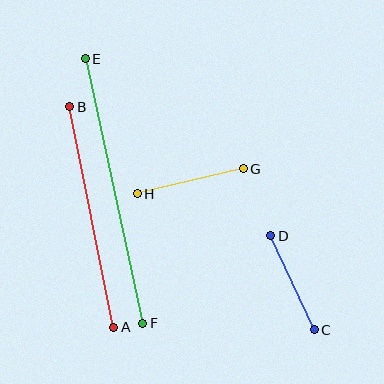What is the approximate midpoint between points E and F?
The midpoint is at approximately (114, 191) pixels.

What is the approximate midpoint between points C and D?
The midpoint is at approximately (293, 283) pixels.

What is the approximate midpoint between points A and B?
The midpoint is at approximately (92, 217) pixels.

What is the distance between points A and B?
The distance is approximately 225 pixels.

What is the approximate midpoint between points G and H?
The midpoint is at approximately (190, 181) pixels.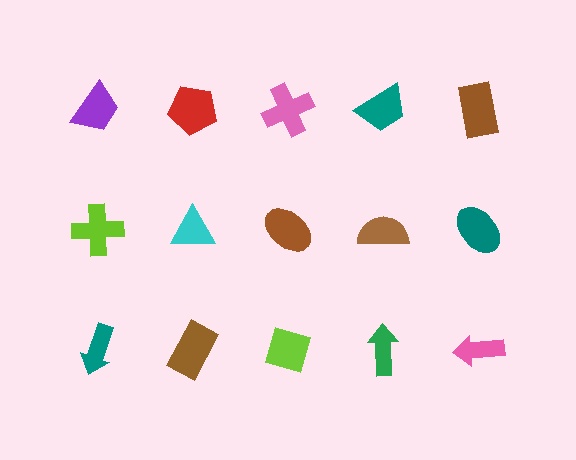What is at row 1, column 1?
A purple trapezoid.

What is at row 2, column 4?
A brown semicircle.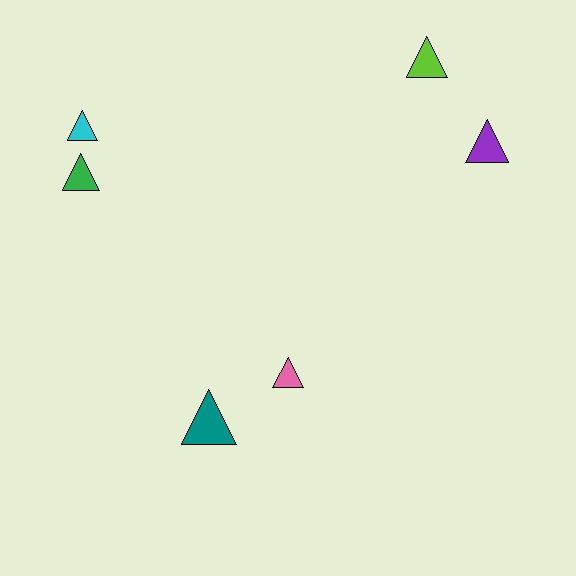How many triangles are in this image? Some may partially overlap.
There are 6 triangles.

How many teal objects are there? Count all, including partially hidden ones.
There is 1 teal object.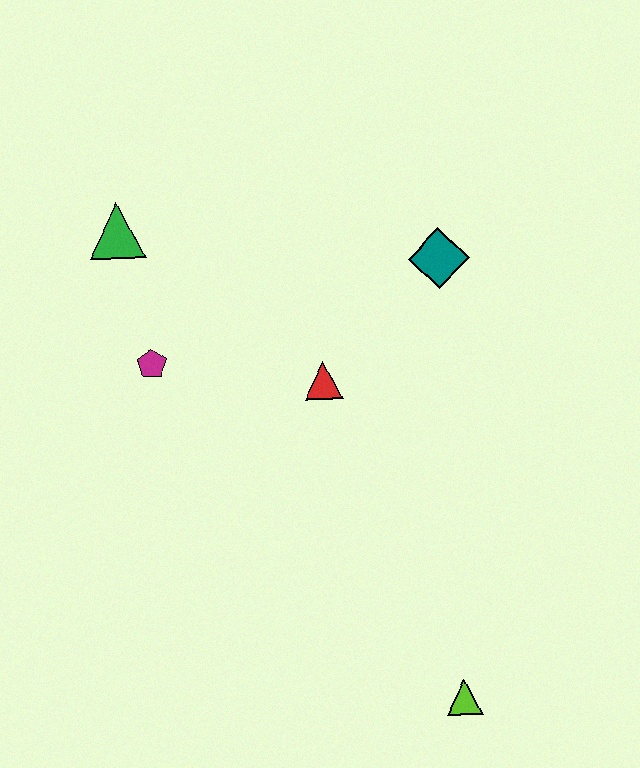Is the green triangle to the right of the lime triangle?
No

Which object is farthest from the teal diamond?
The lime triangle is farthest from the teal diamond.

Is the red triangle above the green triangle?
No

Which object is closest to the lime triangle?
The red triangle is closest to the lime triangle.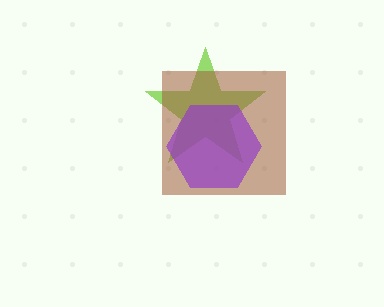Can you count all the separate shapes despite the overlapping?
Yes, there are 3 separate shapes.